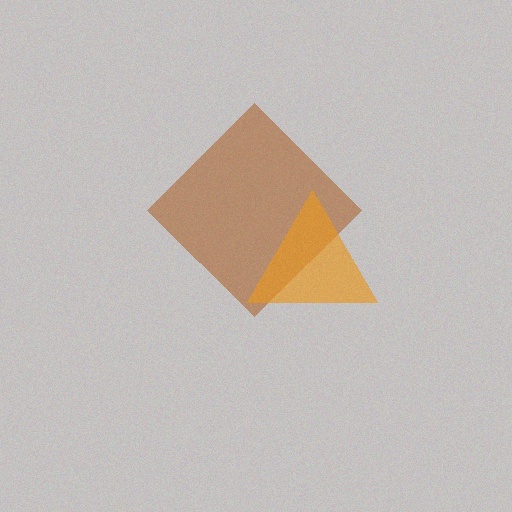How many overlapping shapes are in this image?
There are 2 overlapping shapes in the image.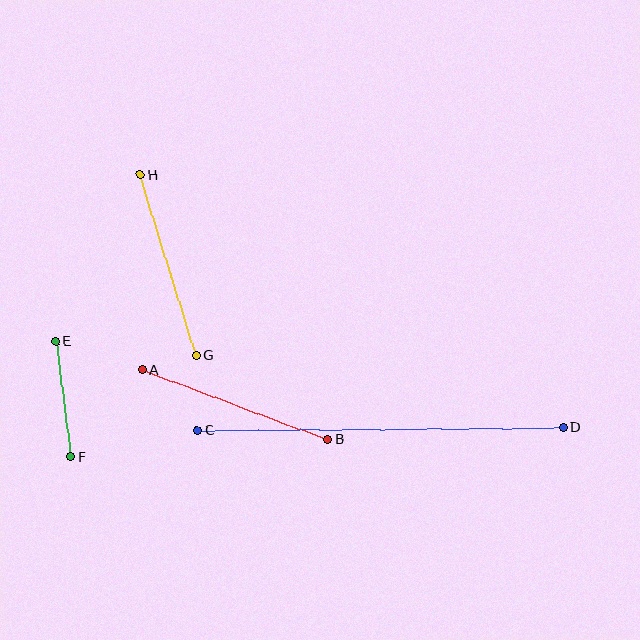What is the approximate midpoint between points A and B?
The midpoint is at approximately (235, 405) pixels.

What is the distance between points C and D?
The distance is approximately 366 pixels.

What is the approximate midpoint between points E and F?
The midpoint is at approximately (63, 399) pixels.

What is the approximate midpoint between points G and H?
The midpoint is at approximately (168, 265) pixels.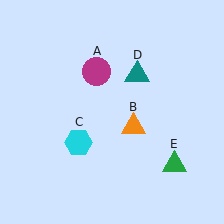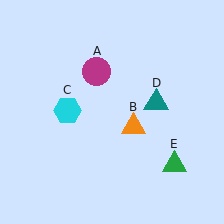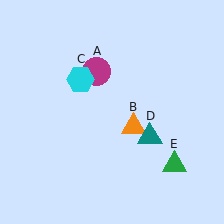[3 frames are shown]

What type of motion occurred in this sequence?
The cyan hexagon (object C), teal triangle (object D) rotated clockwise around the center of the scene.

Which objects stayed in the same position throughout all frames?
Magenta circle (object A) and orange triangle (object B) and green triangle (object E) remained stationary.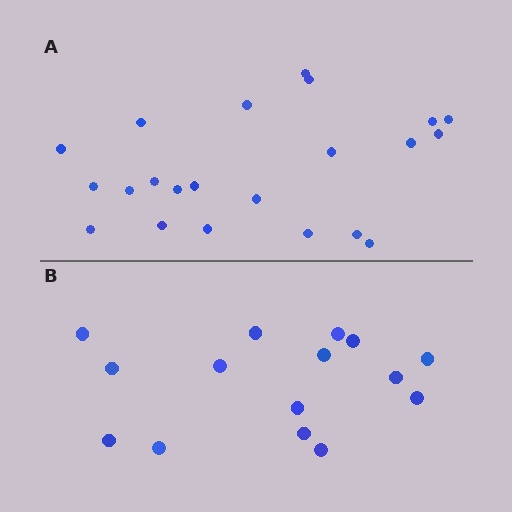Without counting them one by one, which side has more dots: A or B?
Region A (the top region) has more dots.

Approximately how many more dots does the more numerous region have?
Region A has roughly 8 or so more dots than region B.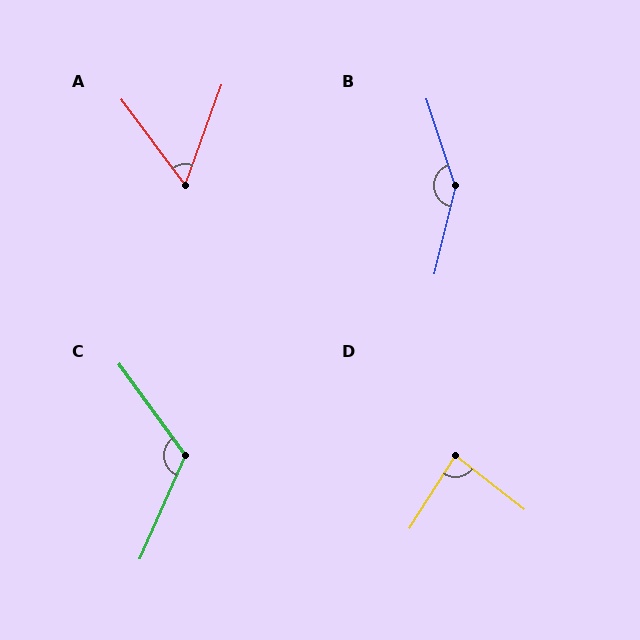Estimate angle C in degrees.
Approximately 120 degrees.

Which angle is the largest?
B, at approximately 149 degrees.